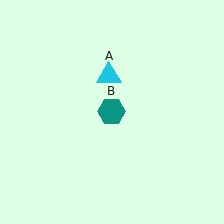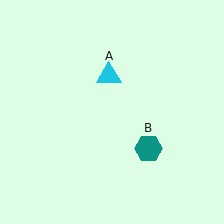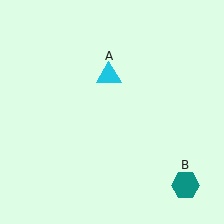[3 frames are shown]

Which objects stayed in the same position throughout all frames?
Cyan triangle (object A) remained stationary.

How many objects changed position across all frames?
1 object changed position: teal hexagon (object B).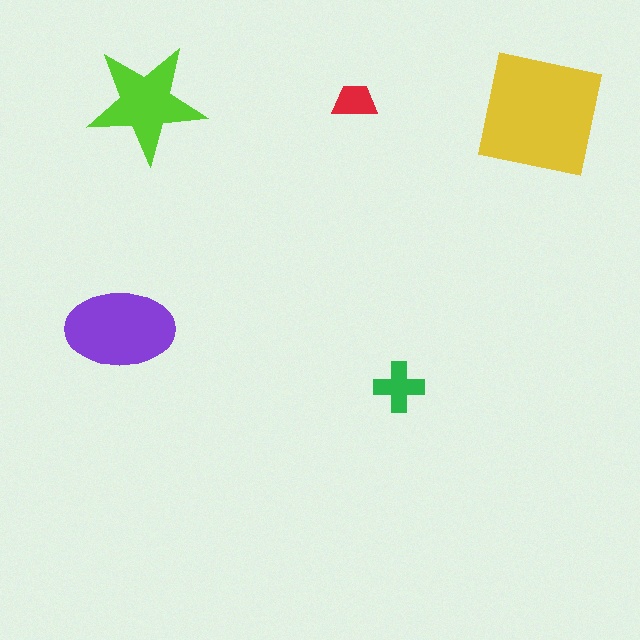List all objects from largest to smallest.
The yellow square, the purple ellipse, the lime star, the green cross, the red trapezoid.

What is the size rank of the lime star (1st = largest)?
3rd.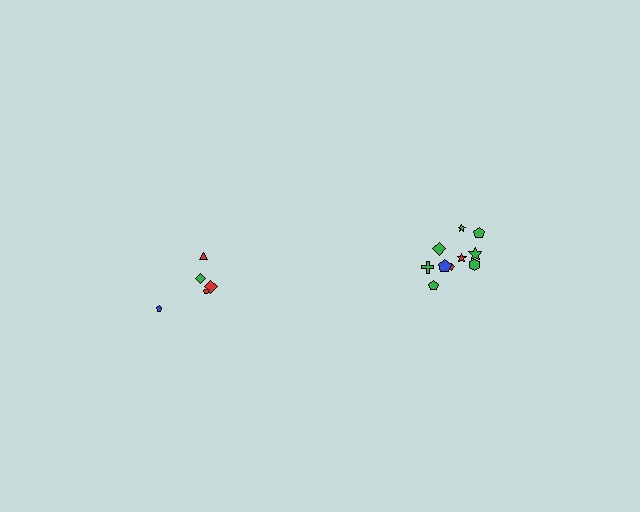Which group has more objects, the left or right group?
The right group.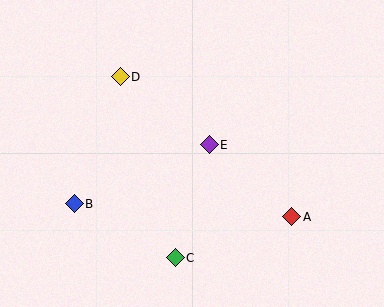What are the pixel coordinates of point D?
Point D is at (120, 77).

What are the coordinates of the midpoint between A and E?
The midpoint between A and E is at (251, 181).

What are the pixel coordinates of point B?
Point B is at (74, 204).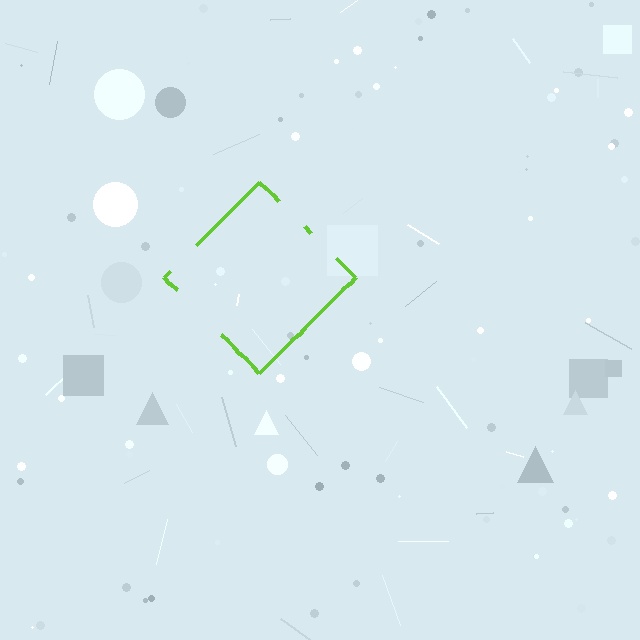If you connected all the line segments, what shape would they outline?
They would outline a diamond.